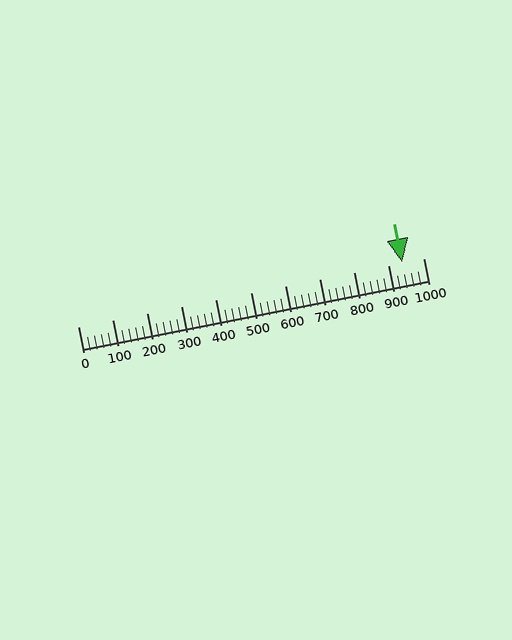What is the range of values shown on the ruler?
The ruler shows values from 0 to 1000.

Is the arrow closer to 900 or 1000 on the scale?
The arrow is closer to 900.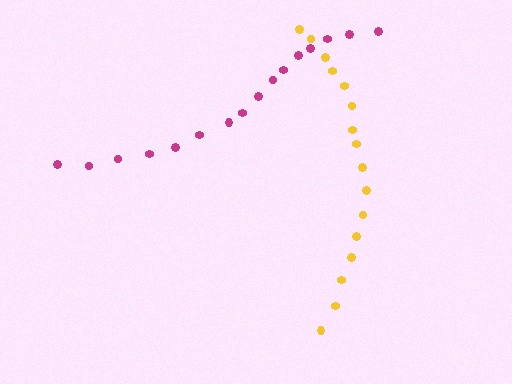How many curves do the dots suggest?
There are 2 distinct paths.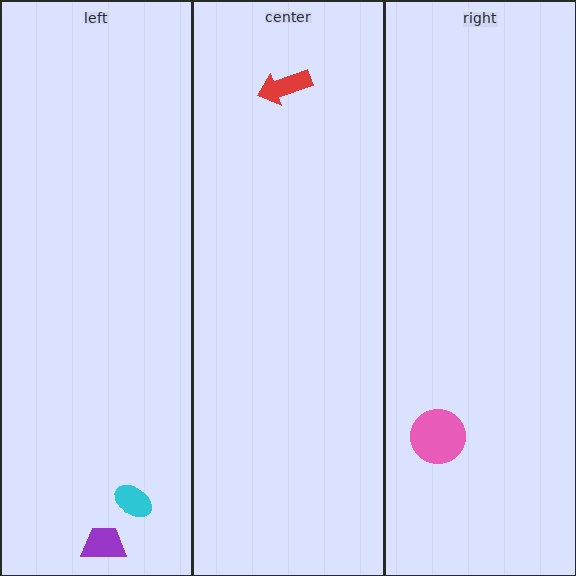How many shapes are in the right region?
1.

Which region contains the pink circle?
The right region.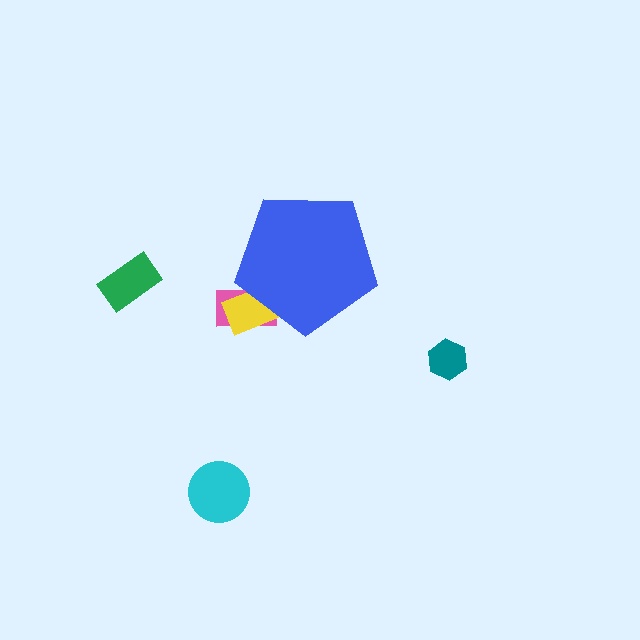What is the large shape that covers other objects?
A blue pentagon.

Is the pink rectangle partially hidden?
Yes, the pink rectangle is partially hidden behind the blue pentagon.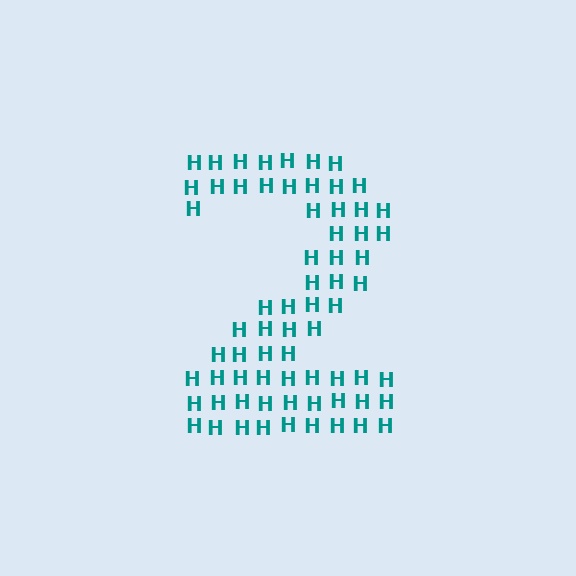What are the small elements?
The small elements are letter H's.